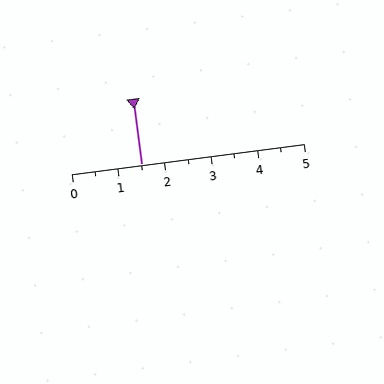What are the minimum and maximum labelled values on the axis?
The axis runs from 0 to 5.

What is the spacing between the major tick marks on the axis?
The major ticks are spaced 1 apart.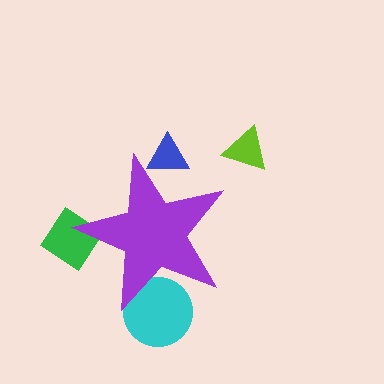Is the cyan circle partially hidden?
Yes, the cyan circle is partially hidden behind the purple star.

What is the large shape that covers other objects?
A purple star.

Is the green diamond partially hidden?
Yes, the green diamond is partially hidden behind the purple star.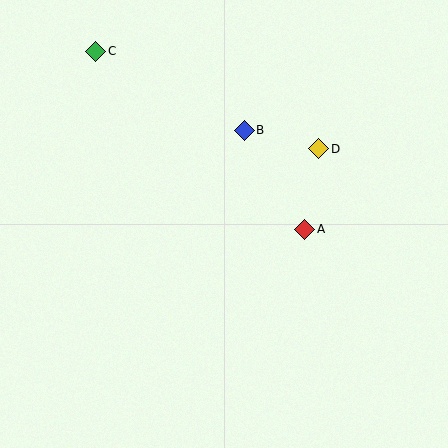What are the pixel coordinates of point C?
Point C is at (96, 51).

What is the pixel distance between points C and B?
The distance between C and B is 168 pixels.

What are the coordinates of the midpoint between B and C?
The midpoint between B and C is at (170, 91).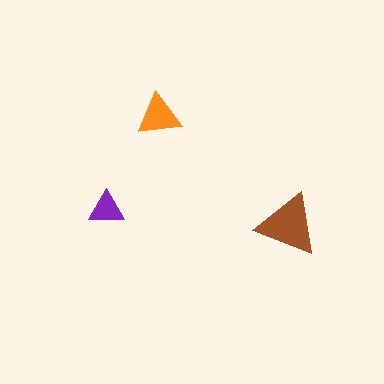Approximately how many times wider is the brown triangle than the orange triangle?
About 1.5 times wider.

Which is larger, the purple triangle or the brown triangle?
The brown one.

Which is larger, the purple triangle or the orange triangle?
The orange one.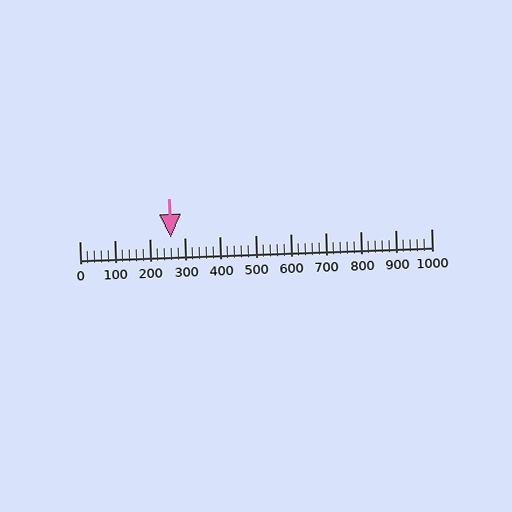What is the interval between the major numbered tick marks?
The major tick marks are spaced 100 units apart.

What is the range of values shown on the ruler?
The ruler shows values from 0 to 1000.